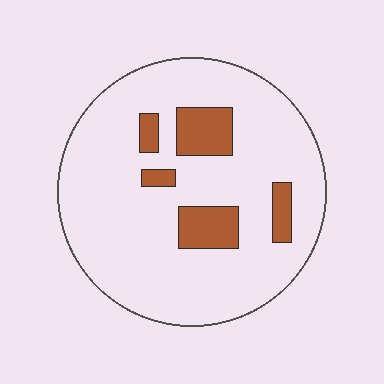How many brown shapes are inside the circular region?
5.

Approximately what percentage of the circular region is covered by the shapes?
Approximately 15%.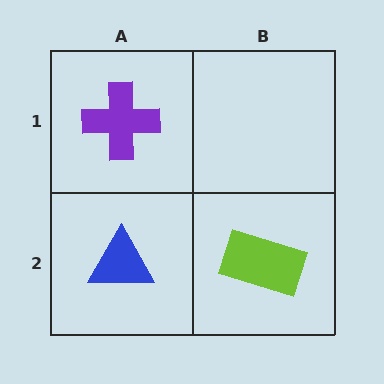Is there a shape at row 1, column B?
No, that cell is empty.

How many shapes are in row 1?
1 shape.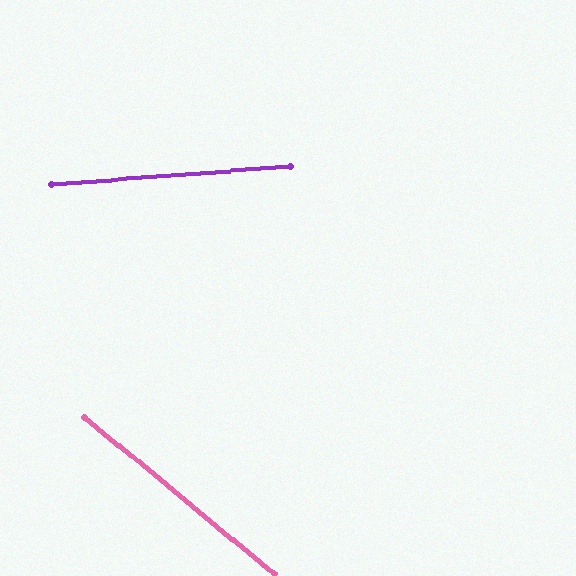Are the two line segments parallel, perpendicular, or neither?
Neither parallel nor perpendicular — they differ by about 44°.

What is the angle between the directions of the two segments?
Approximately 44 degrees.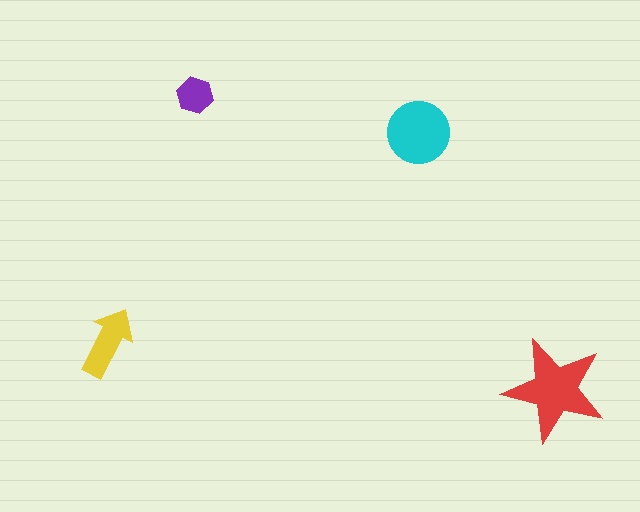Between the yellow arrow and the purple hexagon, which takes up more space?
The yellow arrow.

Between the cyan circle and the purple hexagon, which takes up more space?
The cyan circle.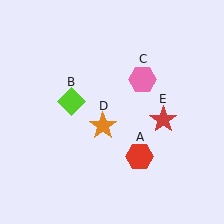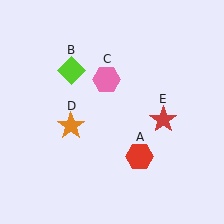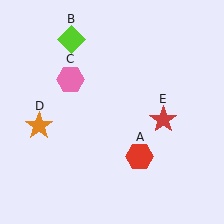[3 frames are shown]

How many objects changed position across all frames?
3 objects changed position: lime diamond (object B), pink hexagon (object C), orange star (object D).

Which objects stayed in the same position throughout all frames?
Red hexagon (object A) and red star (object E) remained stationary.